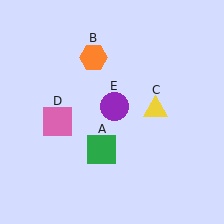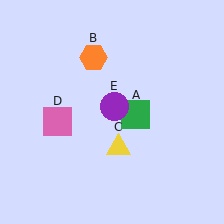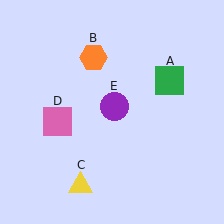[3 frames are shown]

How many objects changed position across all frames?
2 objects changed position: green square (object A), yellow triangle (object C).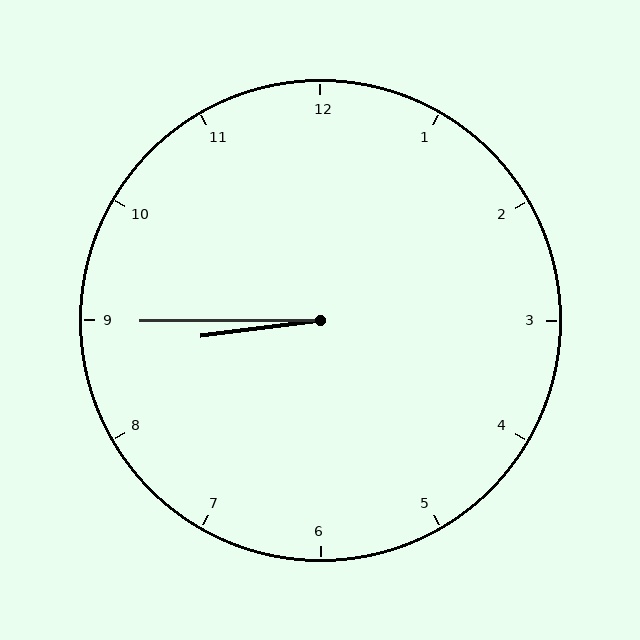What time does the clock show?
8:45.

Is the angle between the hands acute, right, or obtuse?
It is acute.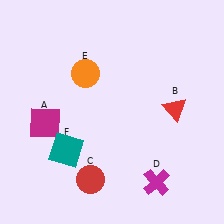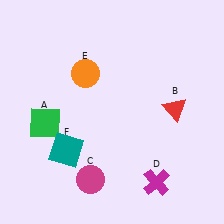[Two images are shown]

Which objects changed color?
A changed from magenta to green. C changed from red to magenta.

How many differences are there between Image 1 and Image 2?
There are 2 differences between the two images.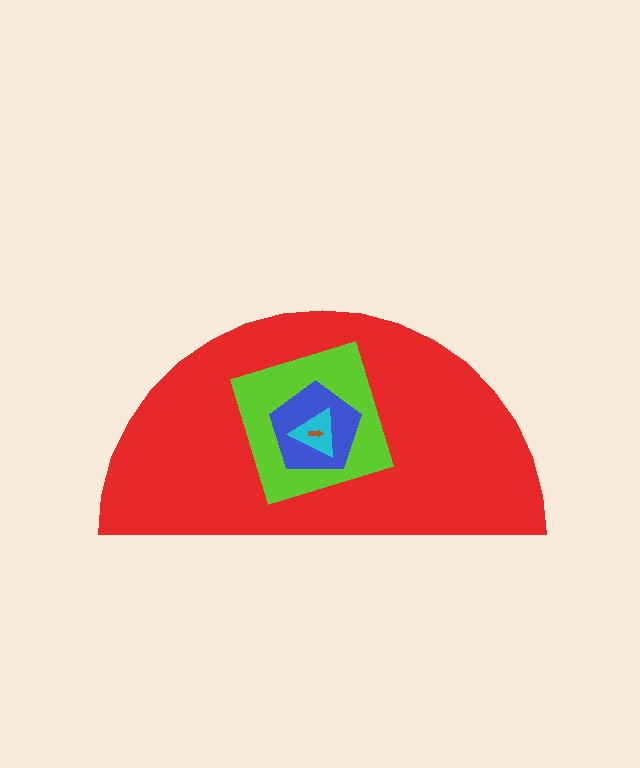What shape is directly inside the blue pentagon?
The cyan triangle.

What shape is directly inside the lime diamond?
The blue pentagon.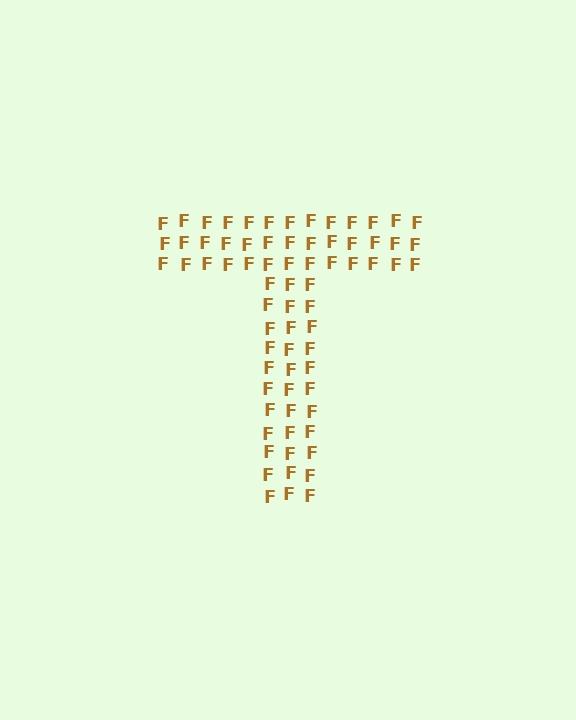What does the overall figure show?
The overall figure shows the letter T.